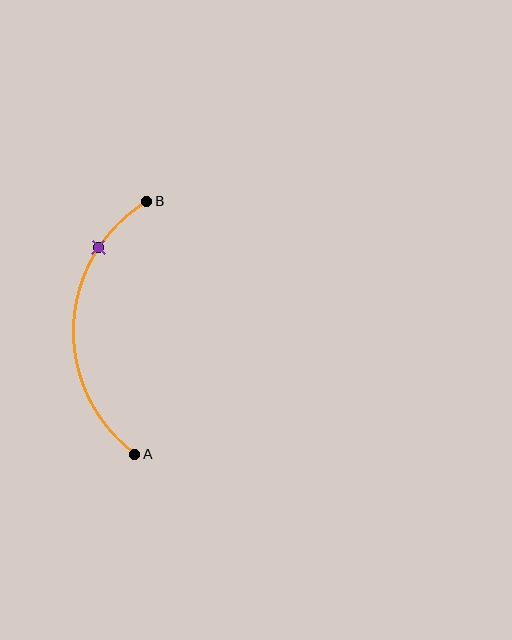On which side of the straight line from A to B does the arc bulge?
The arc bulges to the left of the straight line connecting A and B.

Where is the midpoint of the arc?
The arc midpoint is the point on the curve farthest from the straight line joining A and B. It sits to the left of that line.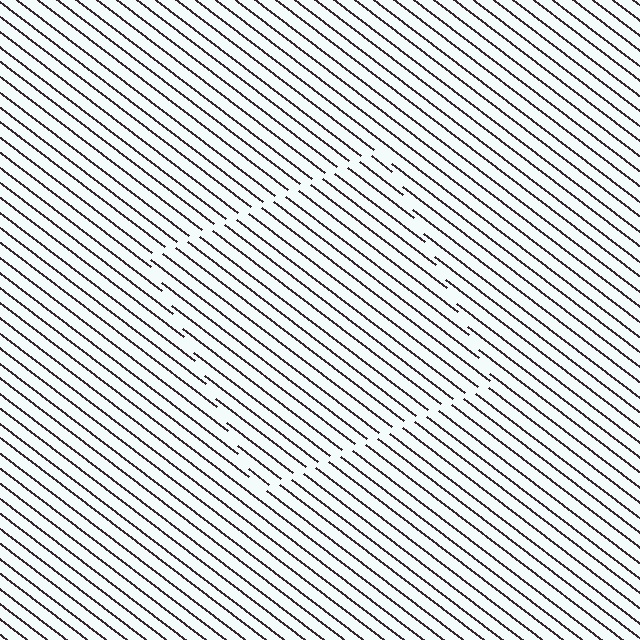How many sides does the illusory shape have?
4 sides — the line-ends trace a square.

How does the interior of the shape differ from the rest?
The interior of the shape contains the same grating, shifted by half a period — the contour is defined by the phase discontinuity where line-ends from the inner and outer gratings abut.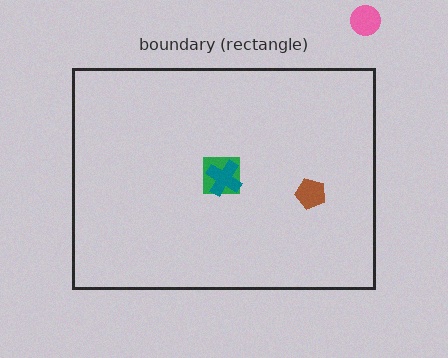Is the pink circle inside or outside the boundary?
Outside.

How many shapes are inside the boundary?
3 inside, 1 outside.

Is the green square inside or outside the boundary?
Inside.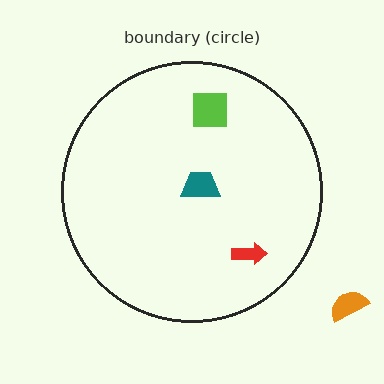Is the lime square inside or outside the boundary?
Inside.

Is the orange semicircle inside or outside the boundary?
Outside.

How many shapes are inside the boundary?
3 inside, 1 outside.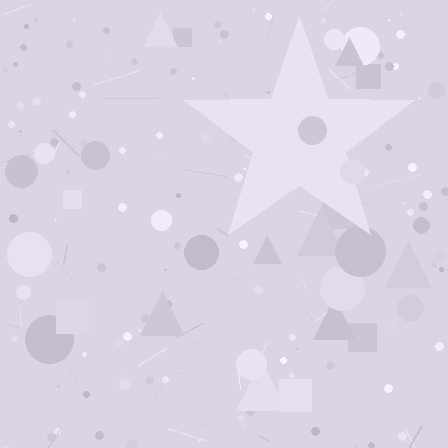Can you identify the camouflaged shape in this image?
The camouflaged shape is a star.